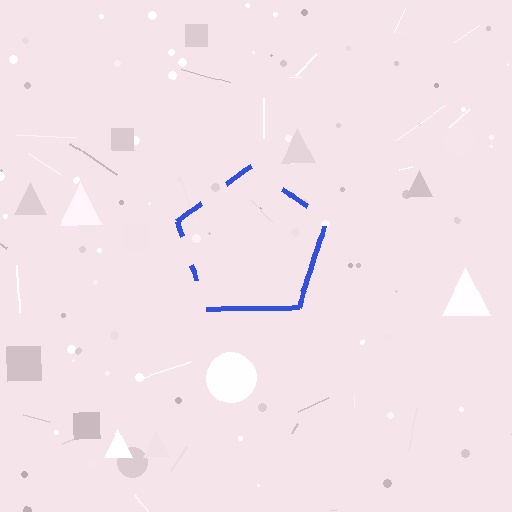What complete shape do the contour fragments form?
The contour fragments form a pentagon.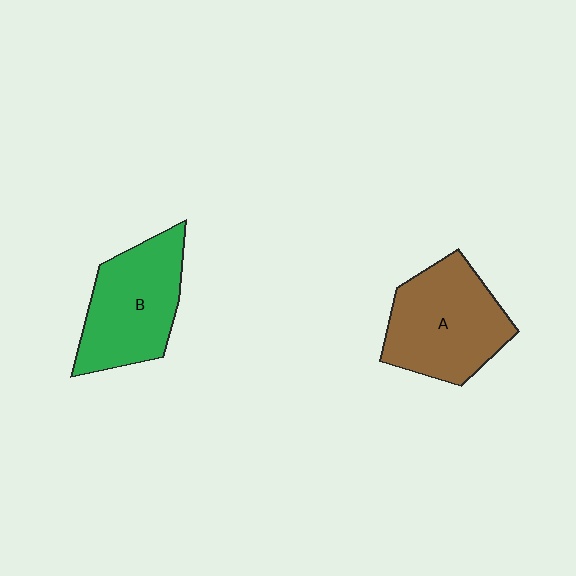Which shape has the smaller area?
Shape B (green).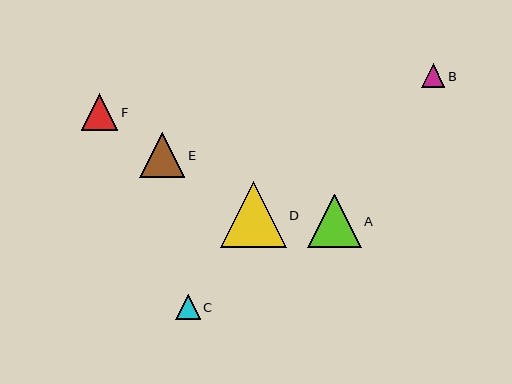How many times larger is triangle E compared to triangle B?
Triangle E is approximately 1.9 times the size of triangle B.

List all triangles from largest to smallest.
From largest to smallest: D, A, E, F, C, B.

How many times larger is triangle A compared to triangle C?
Triangle A is approximately 2.2 times the size of triangle C.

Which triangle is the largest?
Triangle D is the largest with a size of approximately 66 pixels.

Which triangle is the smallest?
Triangle B is the smallest with a size of approximately 24 pixels.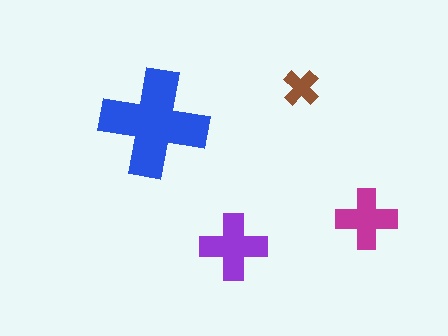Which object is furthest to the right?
The magenta cross is rightmost.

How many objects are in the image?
There are 4 objects in the image.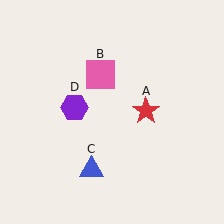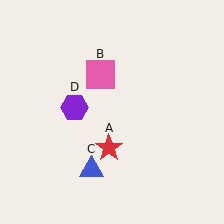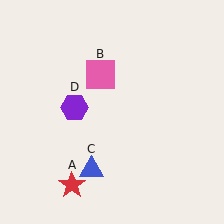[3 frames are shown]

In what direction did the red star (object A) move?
The red star (object A) moved down and to the left.